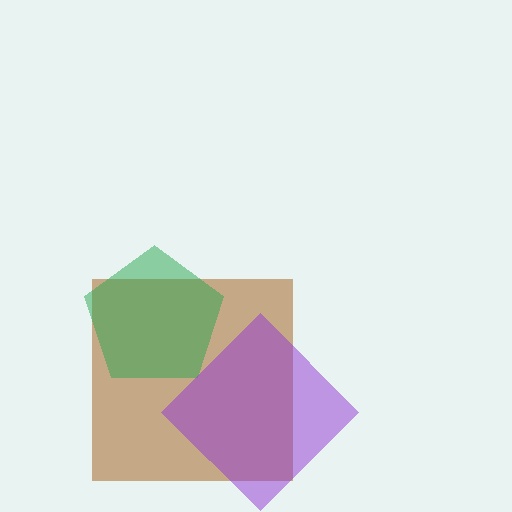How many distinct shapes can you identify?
There are 3 distinct shapes: a brown square, a green pentagon, a purple diamond.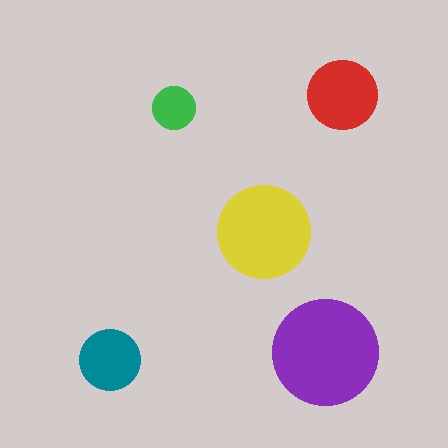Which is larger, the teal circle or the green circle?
The teal one.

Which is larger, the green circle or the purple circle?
The purple one.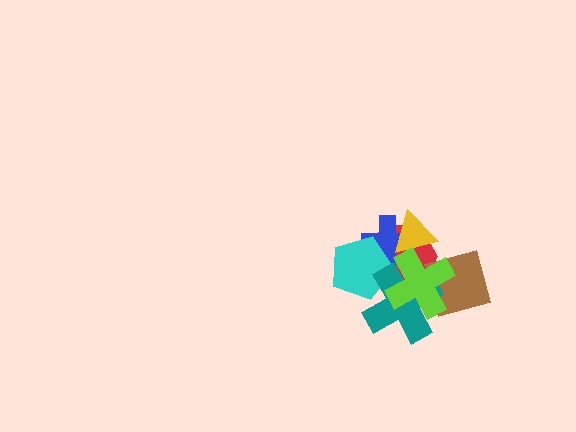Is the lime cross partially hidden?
No, no other shape covers it.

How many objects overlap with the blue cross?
4 objects overlap with the blue cross.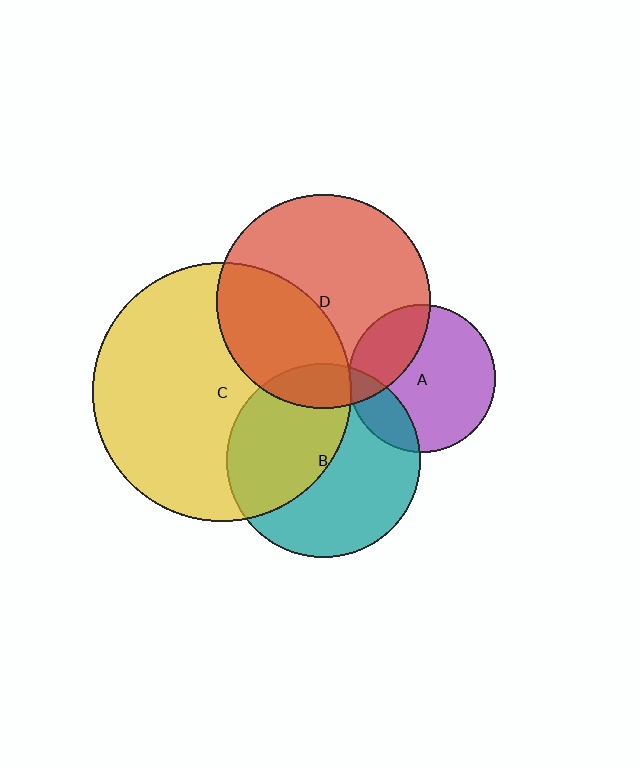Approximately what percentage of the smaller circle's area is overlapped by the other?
Approximately 15%.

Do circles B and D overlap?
Yes.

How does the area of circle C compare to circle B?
Approximately 1.8 times.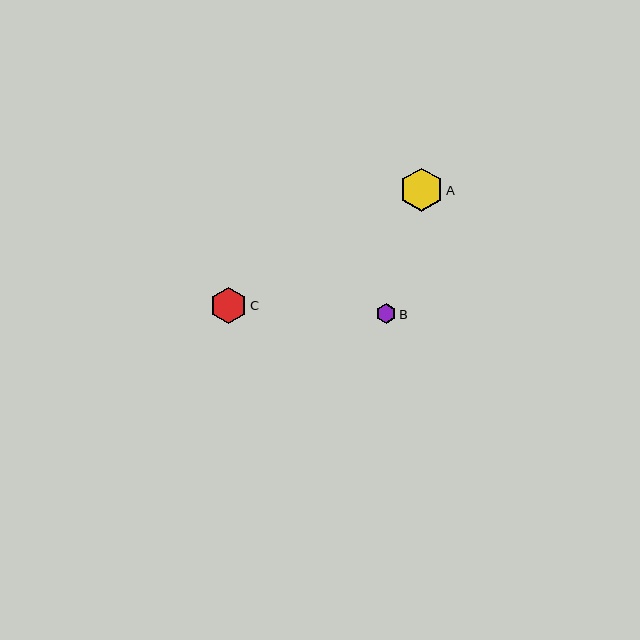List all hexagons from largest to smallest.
From largest to smallest: A, C, B.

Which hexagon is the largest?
Hexagon A is the largest with a size of approximately 43 pixels.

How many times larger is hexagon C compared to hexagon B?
Hexagon C is approximately 1.8 times the size of hexagon B.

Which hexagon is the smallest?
Hexagon B is the smallest with a size of approximately 20 pixels.